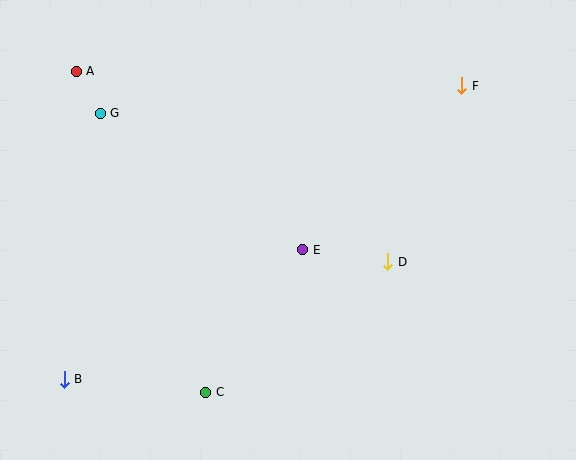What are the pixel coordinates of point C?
Point C is at (206, 392).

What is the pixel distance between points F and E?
The distance between F and E is 228 pixels.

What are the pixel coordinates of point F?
Point F is at (462, 86).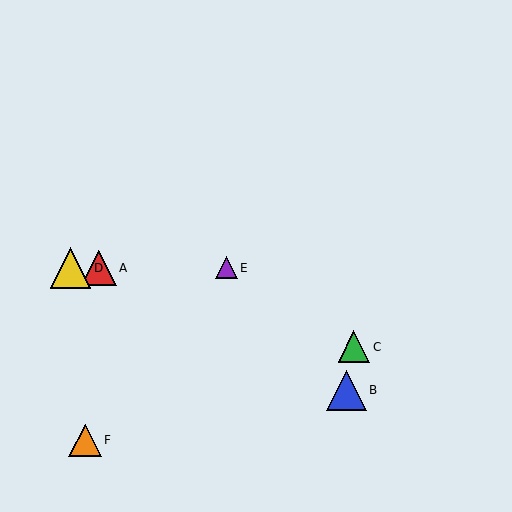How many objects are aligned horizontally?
3 objects (A, D, E) are aligned horizontally.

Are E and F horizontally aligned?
No, E is at y≈268 and F is at y≈440.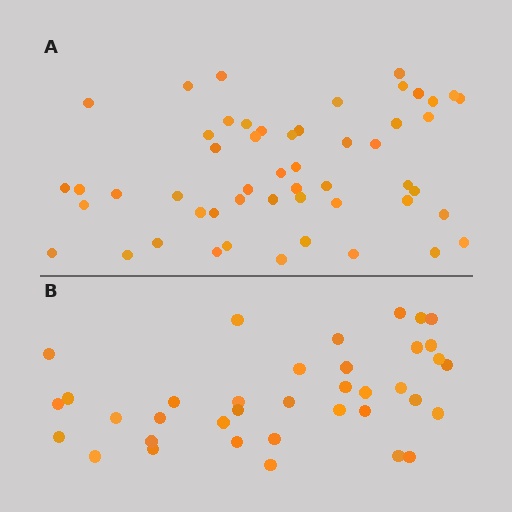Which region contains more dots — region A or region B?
Region A (the top region) has more dots.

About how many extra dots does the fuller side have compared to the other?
Region A has approximately 15 more dots than region B.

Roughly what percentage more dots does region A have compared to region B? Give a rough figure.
About 40% more.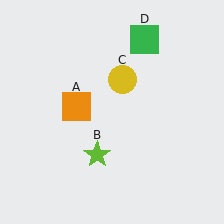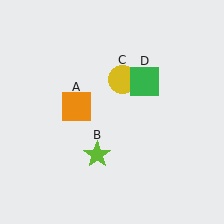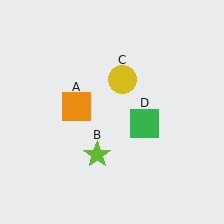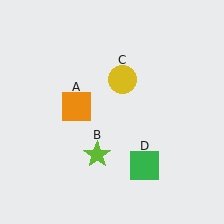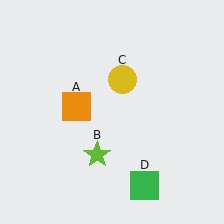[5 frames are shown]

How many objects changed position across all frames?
1 object changed position: green square (object D).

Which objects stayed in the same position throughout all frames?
Orange square (object A) and lime star (object B) and yellow circle (object C) remained stationary.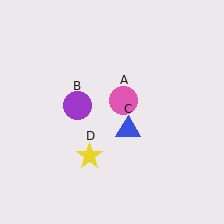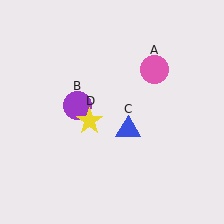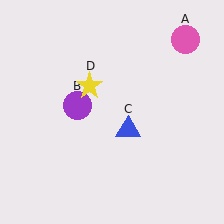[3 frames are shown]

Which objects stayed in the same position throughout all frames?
Purple circle (object B) and blue triangle (object C) remained stationary.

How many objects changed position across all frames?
2 objects changed position: pink circle (object A), yellow star (object D).